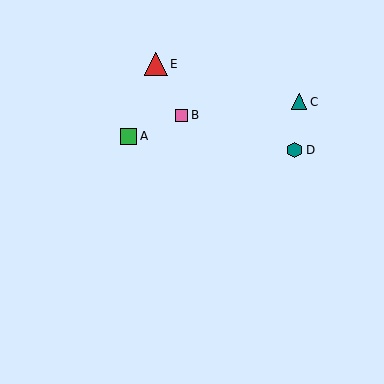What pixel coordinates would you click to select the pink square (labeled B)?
Click at (182, 115) to select the pink square B.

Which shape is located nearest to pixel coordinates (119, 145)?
The green square (labeled A) at (129, 136) is nearest to that location.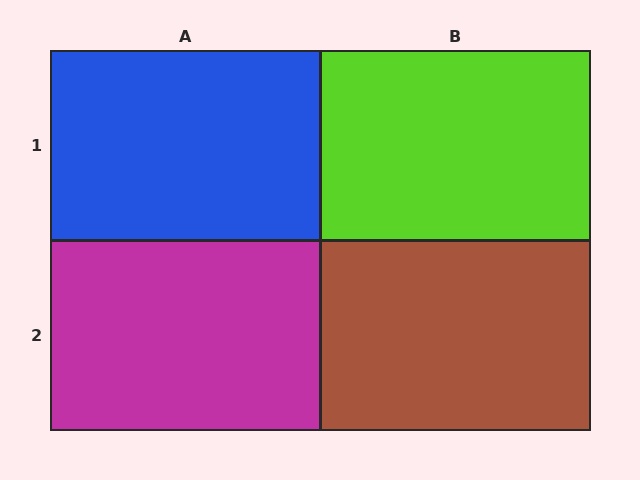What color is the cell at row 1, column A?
Blue.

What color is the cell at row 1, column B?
Lime.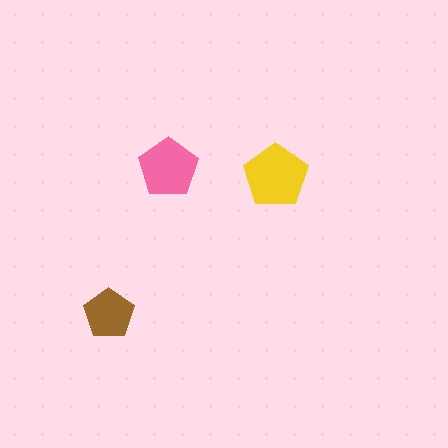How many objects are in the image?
There are 3 objects in the image.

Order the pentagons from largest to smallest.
the yellow one, the pink one, the brown one.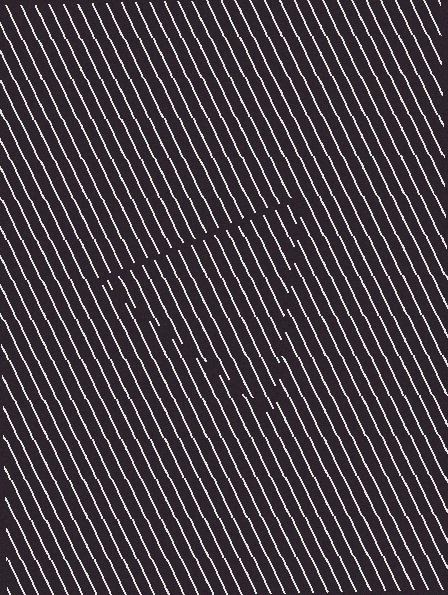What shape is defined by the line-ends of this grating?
An illusory triangle. The interior of the shape contains the same grating, shifted by half a period — the contour is defined by the phase discontinuity where line-ends from the inner and outer gratings abut.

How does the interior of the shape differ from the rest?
The interior of the shape contains the same grating, shifted by half a period — the contour is defined by the phase discontinuity where line-ends from the inner and outer gratings abut.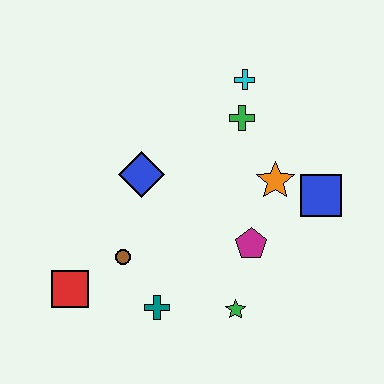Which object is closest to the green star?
The magenta pentagon is closest to the green star.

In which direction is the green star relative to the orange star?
The green star is below the orange star.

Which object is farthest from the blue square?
The red square is farthest from the blue square.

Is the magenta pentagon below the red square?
No